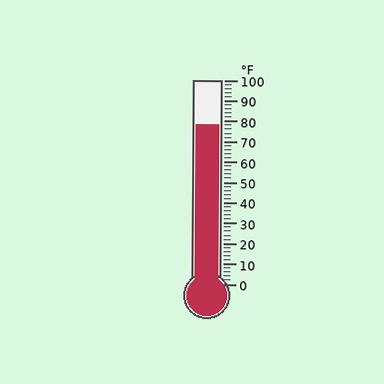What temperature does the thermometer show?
The thermometer shows approximately 78°F.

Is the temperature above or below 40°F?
The temperature is above 40°F.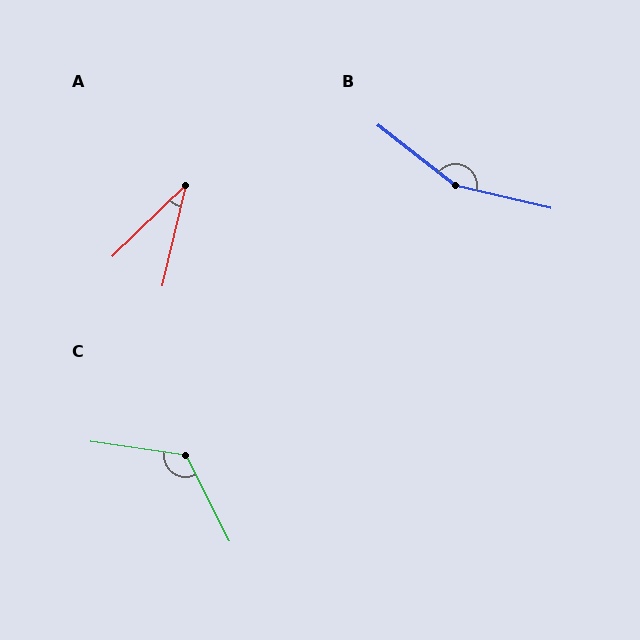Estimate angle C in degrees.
Approximately 125 degrees.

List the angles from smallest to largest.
A (33°), C (125°), B (155°).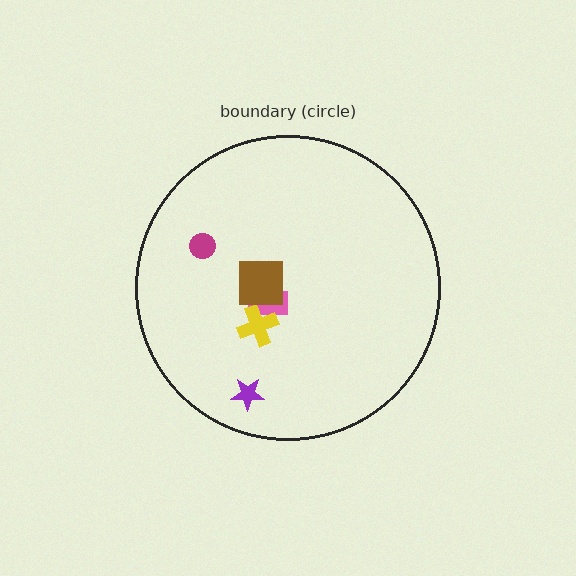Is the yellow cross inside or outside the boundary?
Inside.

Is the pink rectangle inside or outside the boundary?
Inside.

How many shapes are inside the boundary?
5 inside, 0 outside.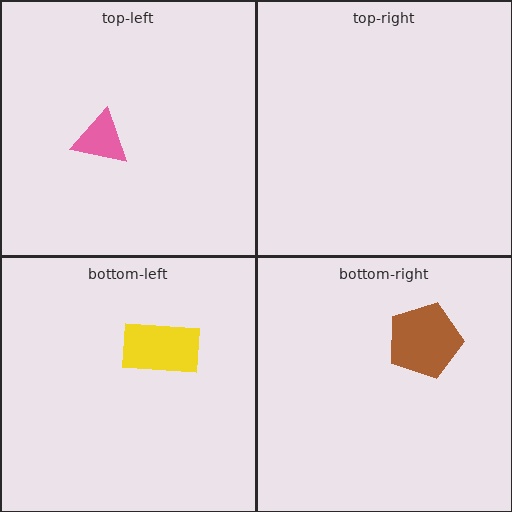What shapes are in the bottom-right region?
The brown pentagon.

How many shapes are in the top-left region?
1.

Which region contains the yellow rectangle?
The bottom-left region.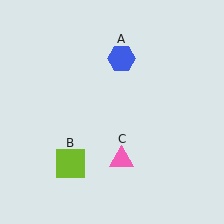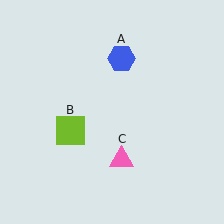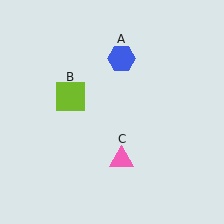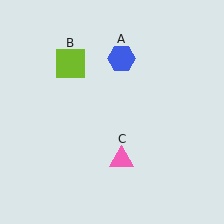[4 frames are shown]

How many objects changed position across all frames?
1 object changed position: lime square (object B).